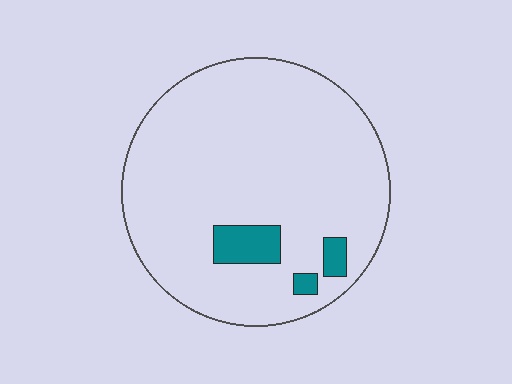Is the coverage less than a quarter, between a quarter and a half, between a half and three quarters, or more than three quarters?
Less than a quarter.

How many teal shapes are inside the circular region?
3.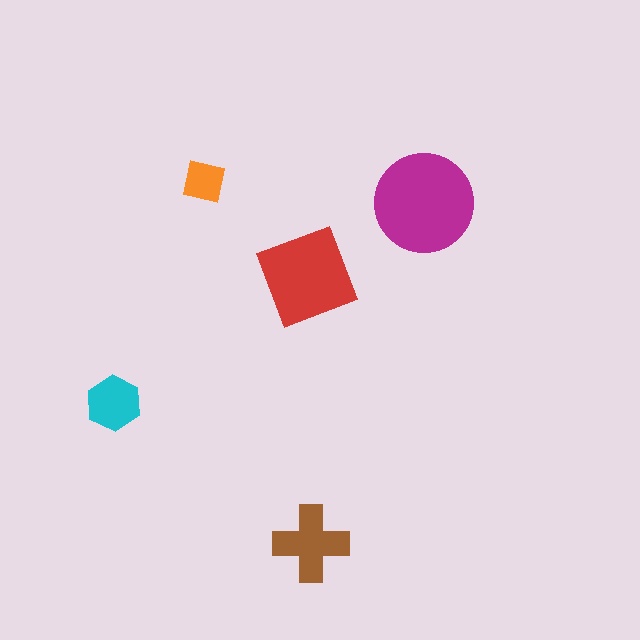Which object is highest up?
The orange square is topmost.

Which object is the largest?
The magenta circle.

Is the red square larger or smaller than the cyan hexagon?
Larger.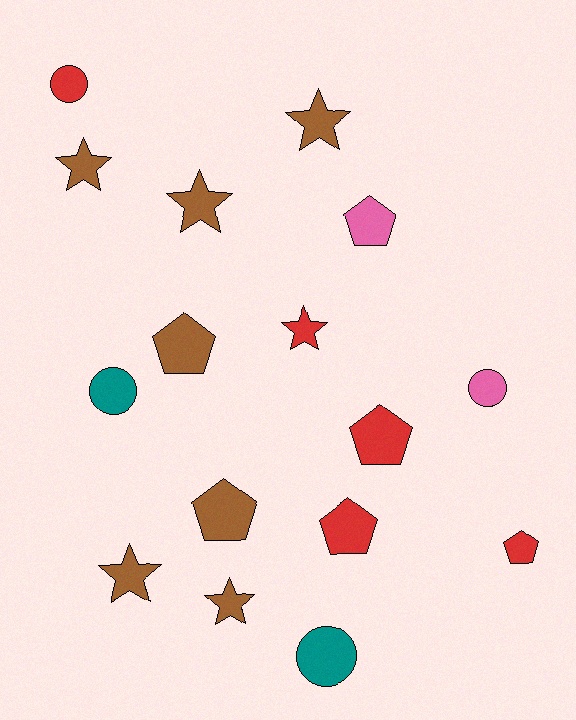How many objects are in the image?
There are 16 objects.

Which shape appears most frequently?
Pentagon, with 6 objects.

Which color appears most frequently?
Brown, with 7 objects.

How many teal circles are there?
There are 2 teal circles.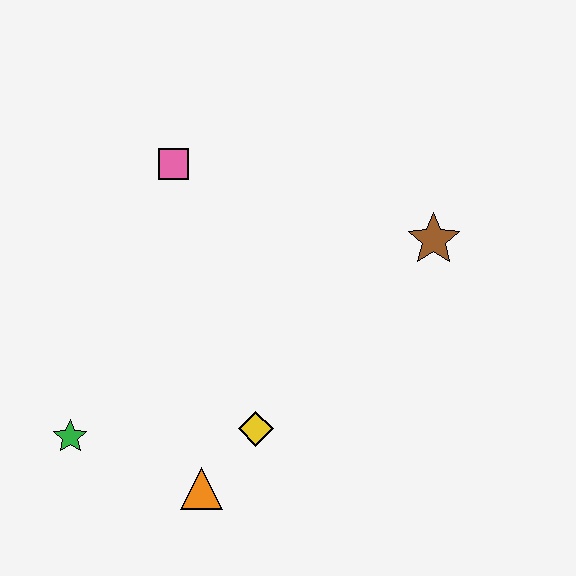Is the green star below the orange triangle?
No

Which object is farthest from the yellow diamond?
The pink square is farthest from the yellow diamond.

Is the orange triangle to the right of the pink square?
Yes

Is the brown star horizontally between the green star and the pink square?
No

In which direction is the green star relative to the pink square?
The green star is below the pink square.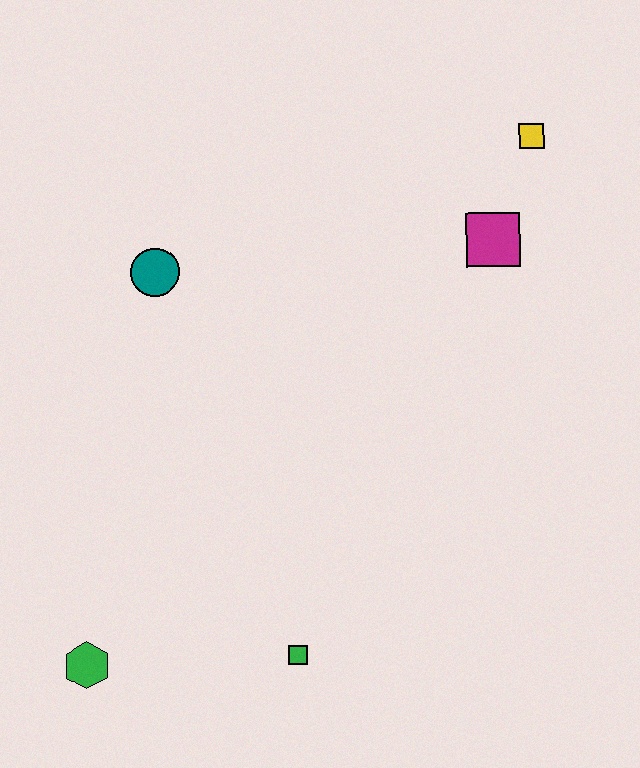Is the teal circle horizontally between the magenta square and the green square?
No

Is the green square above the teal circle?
No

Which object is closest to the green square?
The green hexagon is closest to the green square.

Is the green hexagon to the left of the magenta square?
Yes